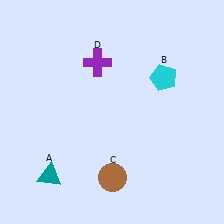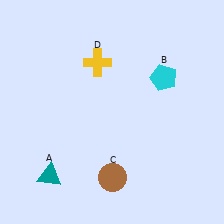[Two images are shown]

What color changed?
The cross (D) changed from purple in Image 1 to yellow in Image 2.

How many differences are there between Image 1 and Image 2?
There is 1 difference between the two images.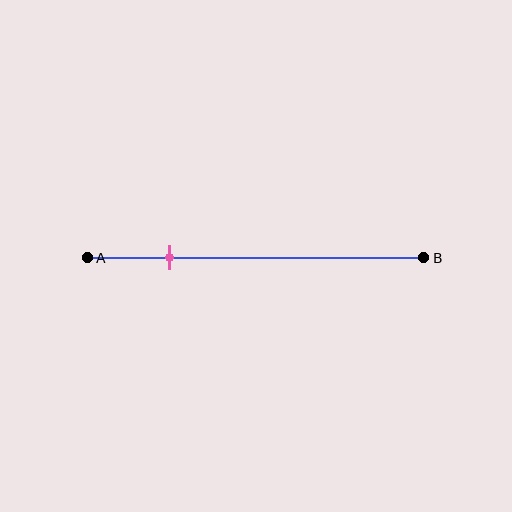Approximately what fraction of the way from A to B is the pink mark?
The pink mark is approximately 25% of the way from A to B.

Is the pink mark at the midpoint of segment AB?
No, the mark is at about 25% from A, not at the 50% midpoint.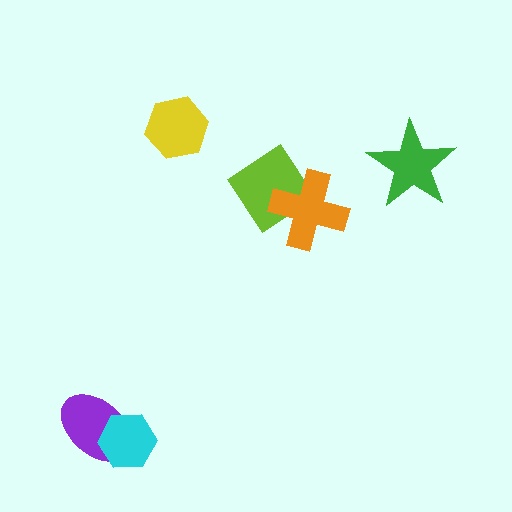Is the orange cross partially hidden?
No, no other shape covers it.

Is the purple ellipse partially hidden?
Yes, it is partially covered by another shape.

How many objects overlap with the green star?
0 objects overlap with the green star.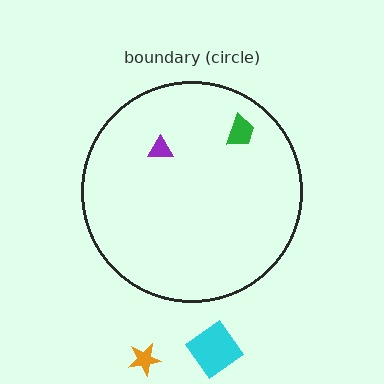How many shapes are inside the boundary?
2 inside, 2 outside.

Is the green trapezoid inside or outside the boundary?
Inside.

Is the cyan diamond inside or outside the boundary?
Outside.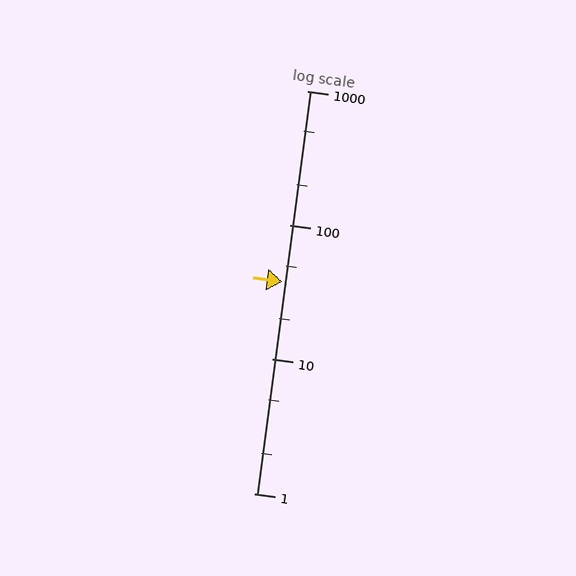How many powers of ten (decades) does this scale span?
The scale spans 3 decades, from 1 to 1000.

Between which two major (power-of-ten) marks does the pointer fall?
The pointer is between 10 and 100.